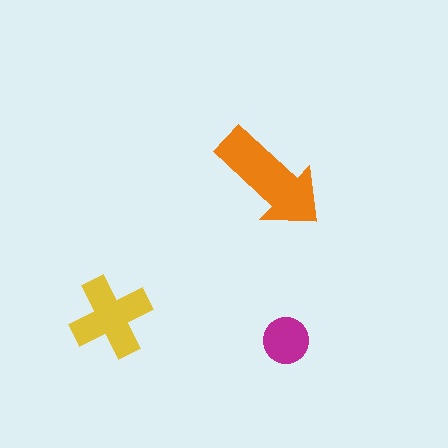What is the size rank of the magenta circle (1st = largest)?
3rd.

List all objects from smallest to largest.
The magenta circle, the yellow cross, the orange arrow.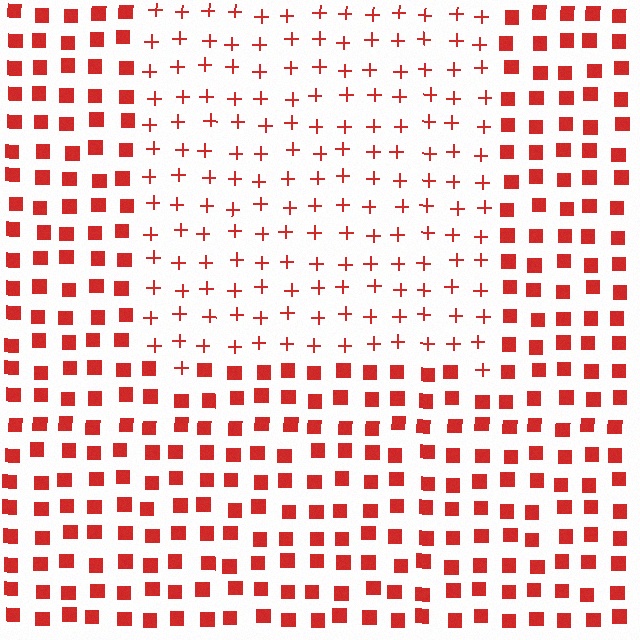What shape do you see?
I see a rectangle.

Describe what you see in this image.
The image is filled with small red elements arranged in a uniform grid. A rectangle-shaped region contains plus signs, while the surrounding area contains squares. The boundary is defined purely by the change in element shape.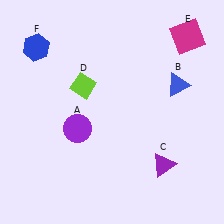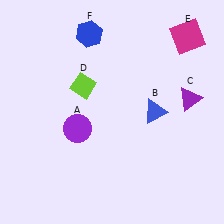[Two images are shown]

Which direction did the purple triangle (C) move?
The purple triangle (C) moved up.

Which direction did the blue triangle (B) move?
The blue triangle (B) moved down.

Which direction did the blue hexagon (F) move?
The blue hexagon (F) moved right.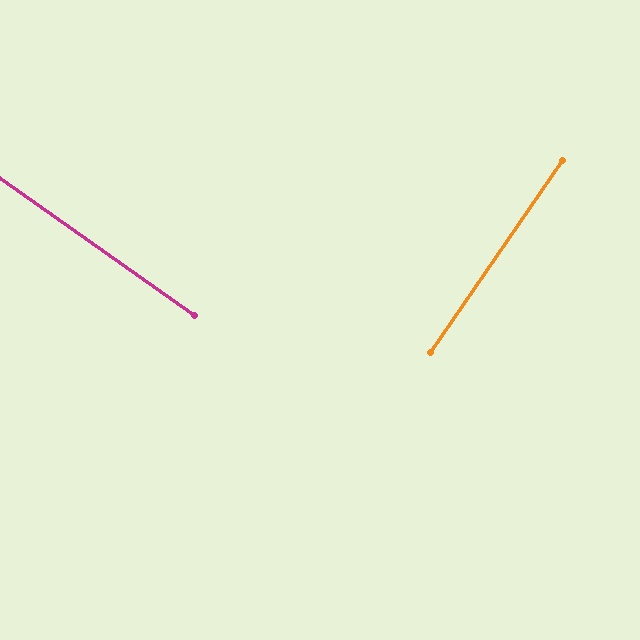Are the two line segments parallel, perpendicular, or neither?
Perpendicular — they meet at approximately 89°.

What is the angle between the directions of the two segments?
Approximately 89 degrees.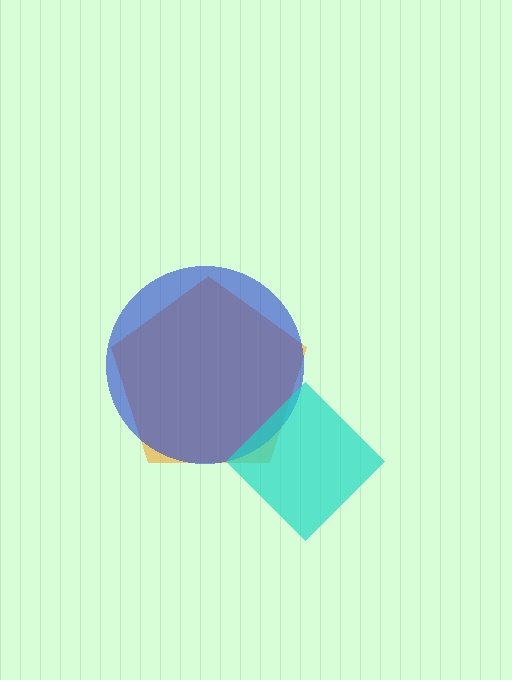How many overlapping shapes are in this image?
There are 3 overlapping shapes in the image.